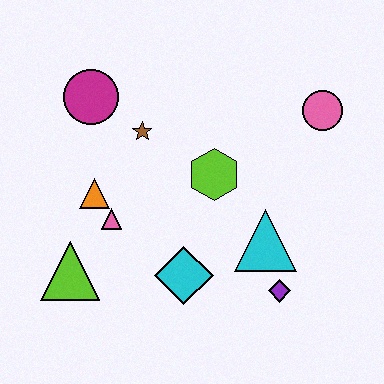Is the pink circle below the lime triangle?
No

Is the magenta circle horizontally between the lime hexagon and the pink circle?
No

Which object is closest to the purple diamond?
The cyan triangle is closest to the purple diamond.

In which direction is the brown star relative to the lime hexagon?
The brown star is to the left of the lime hexagon.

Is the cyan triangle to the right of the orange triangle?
Yes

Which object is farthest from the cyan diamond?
The pink circle is farthest from the cyan diamond.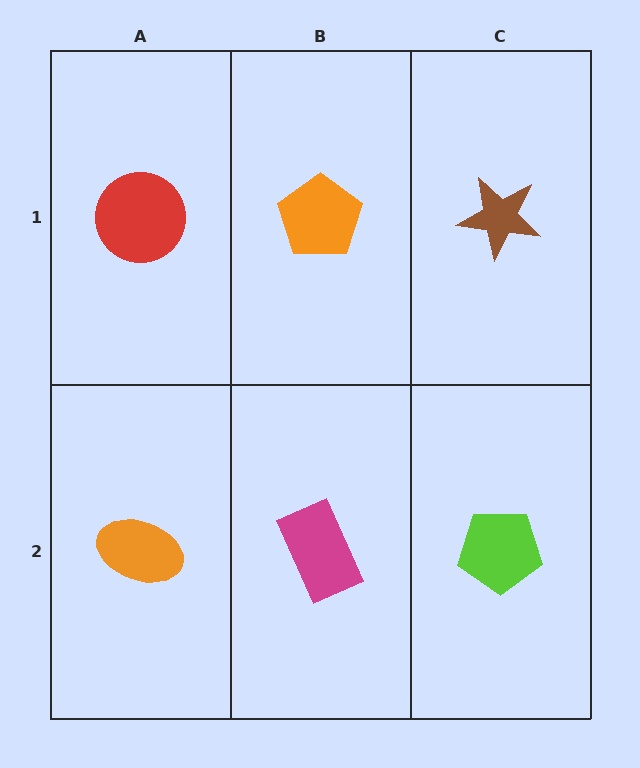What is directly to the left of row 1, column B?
A red circle.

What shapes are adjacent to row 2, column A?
A red circle (row 1, column A), a magenta rectangle (row 2, column B).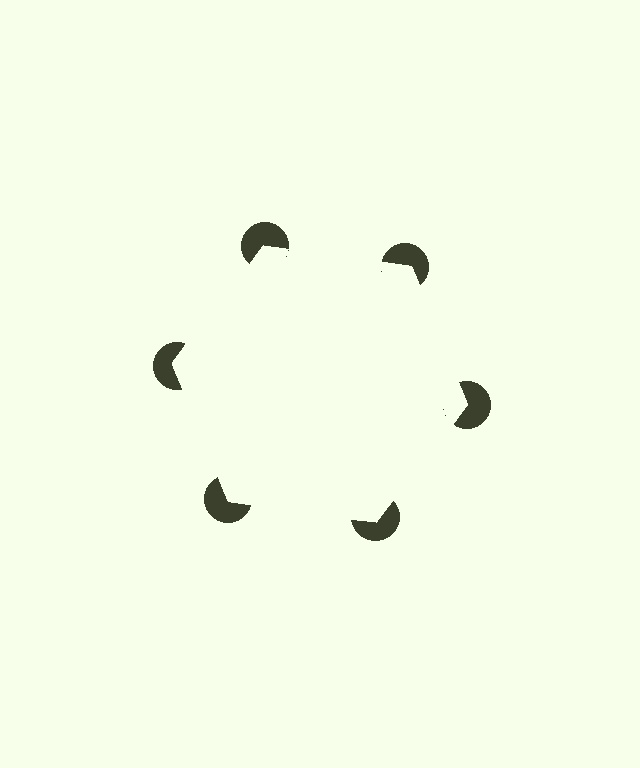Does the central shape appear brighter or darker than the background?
It typically appears slightly brighter than the background, even though no actual brightness change is drawn.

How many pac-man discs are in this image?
There are 6 — one at each vertex of the illusory hexagon.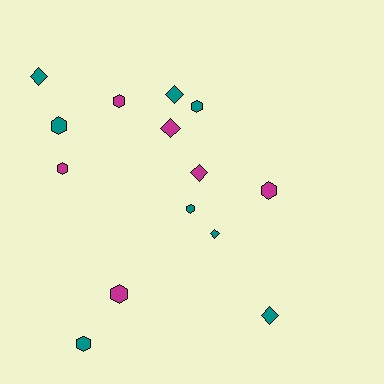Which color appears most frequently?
Teal, with 8 objects.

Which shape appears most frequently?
Hexagon, with 8 objects.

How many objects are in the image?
There are 14 objects.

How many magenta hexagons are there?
There are 4 magenta hexagons.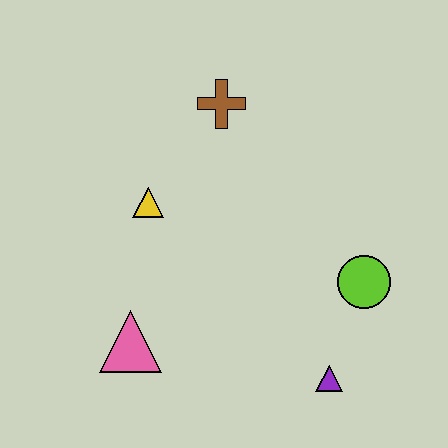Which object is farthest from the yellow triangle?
The purple triangle is farthest from the yellow triangle.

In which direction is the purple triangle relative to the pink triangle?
The purple triangle is to the right of the pink triangle.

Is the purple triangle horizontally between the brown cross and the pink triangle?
No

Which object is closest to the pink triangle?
The yellow triangle is closest to the pink triangle.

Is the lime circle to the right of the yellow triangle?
Yes